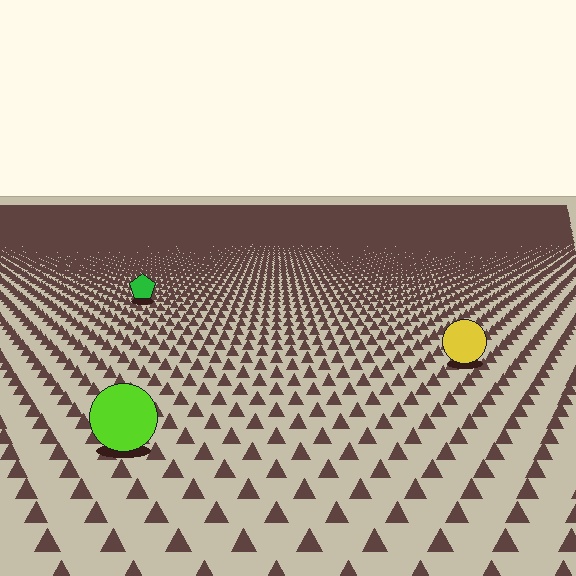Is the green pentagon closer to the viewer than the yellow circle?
No. The yellow circle is closer — you can tell from the texture gradient: the ground texture is coarser near it.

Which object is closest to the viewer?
The lime circle is closest. The texture marks near it are larger and more spread out.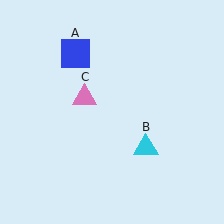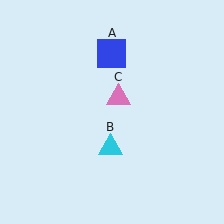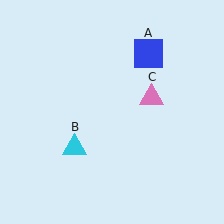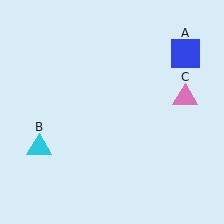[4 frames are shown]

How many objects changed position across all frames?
3 objects changed position: blue square (object A), cyan triangle (object B), pink triangle (object C).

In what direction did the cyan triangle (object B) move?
The cyan triangle (object B) moved left.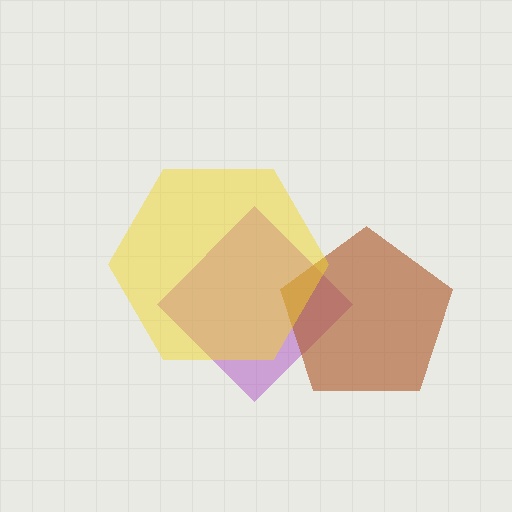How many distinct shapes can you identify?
There are 3 distinct shapes: a purple diamond, a brown pentagon, a yellow hexagon.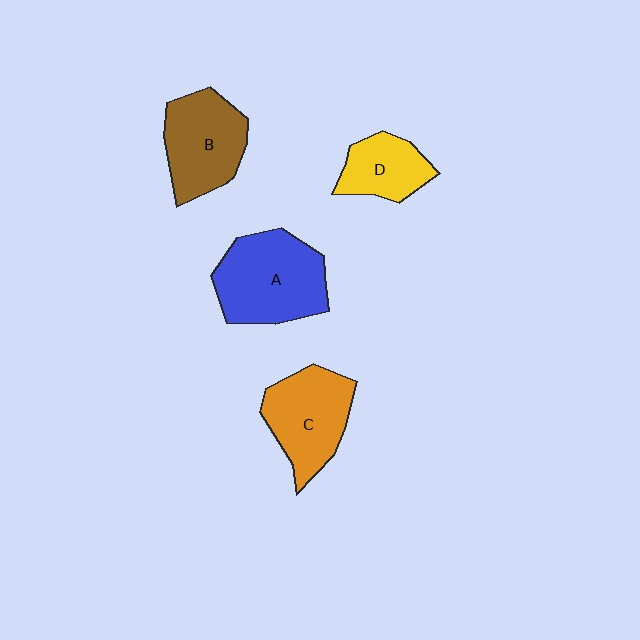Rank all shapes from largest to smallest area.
From largest to smallest: A (blue), C (orange), B (brown), D (yellow).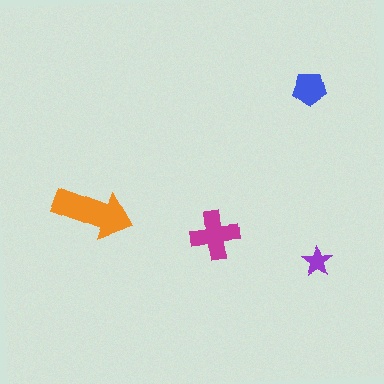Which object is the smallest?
The purple star.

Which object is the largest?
The orange arrow.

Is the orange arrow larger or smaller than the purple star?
Larger.